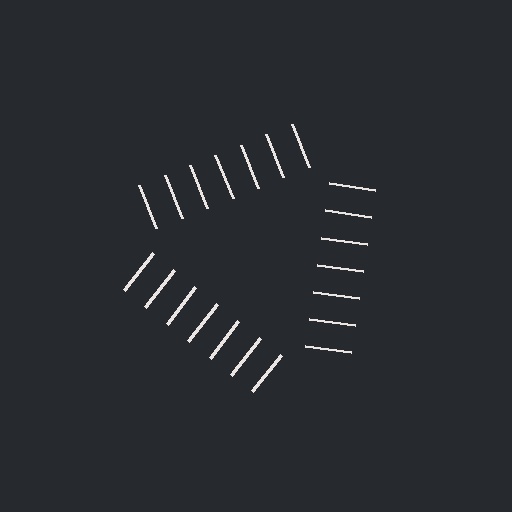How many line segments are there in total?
21 — 7 along each of the 3 edges.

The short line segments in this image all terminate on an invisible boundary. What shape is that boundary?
An illusory triangle — the line segments terminate on its edges but no continuous stroke is drawn.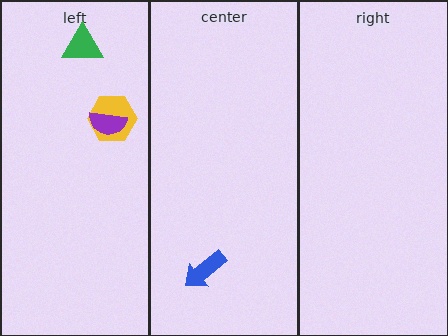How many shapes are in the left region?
3.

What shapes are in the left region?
The yellow hexagon, the green triangle, the purple semicircle.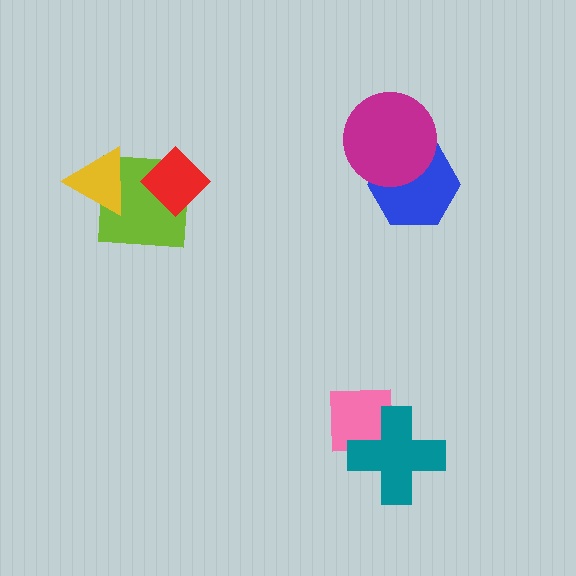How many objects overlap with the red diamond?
1 object overlaps with the red diamond.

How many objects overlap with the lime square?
2 objects overlap with the lime square.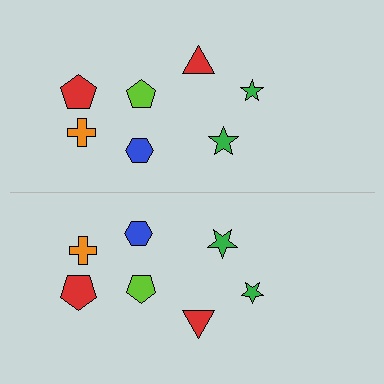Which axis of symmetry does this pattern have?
The pattern has a horizontal axis of symmetry running through the center of the image.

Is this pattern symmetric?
Yes, this pattern has bilateral (reflection) symmetry.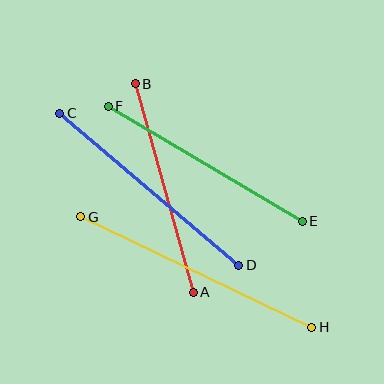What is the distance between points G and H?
The distance is approximately 256 pixels.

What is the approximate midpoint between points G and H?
The midpoint is at approximately (196, 272) pixels.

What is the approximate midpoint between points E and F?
The midpoint is at approximately (205, 164) pixels.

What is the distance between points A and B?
The distance is approximately 216 pixels.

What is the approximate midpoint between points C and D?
The midpoint is at approximately (149, 189) pixels.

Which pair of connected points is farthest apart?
Points G and H are farthest apart.